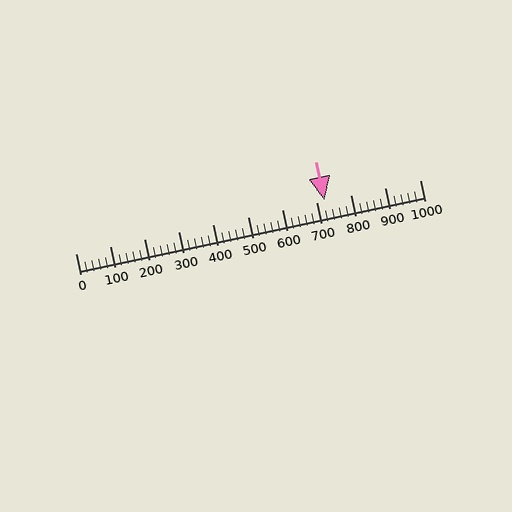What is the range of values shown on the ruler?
The ruler shows values from 0 to 1000.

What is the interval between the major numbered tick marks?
The major tick marks are spaced 100 units apart.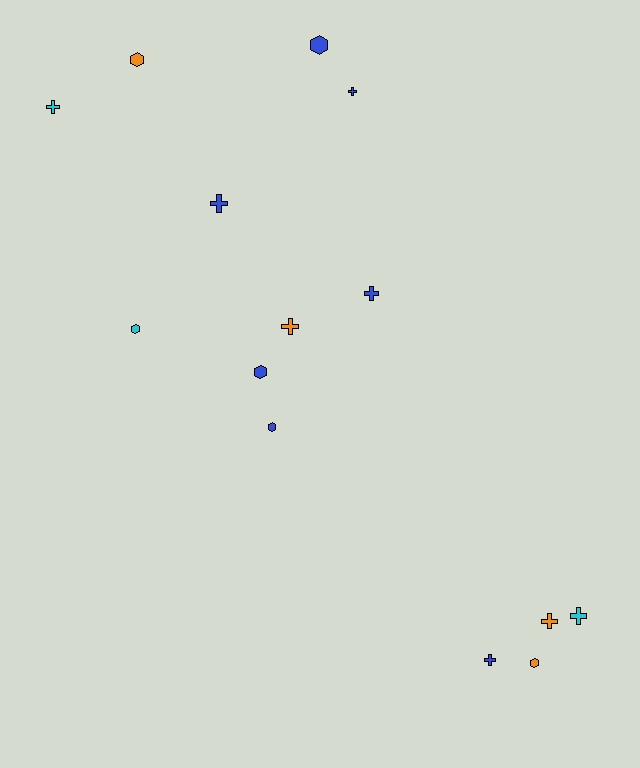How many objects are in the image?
There are 14 objects.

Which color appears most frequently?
Blue, with 7 objects.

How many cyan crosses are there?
There are 2 cyan crosses.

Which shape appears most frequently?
Cross, with 8 objects.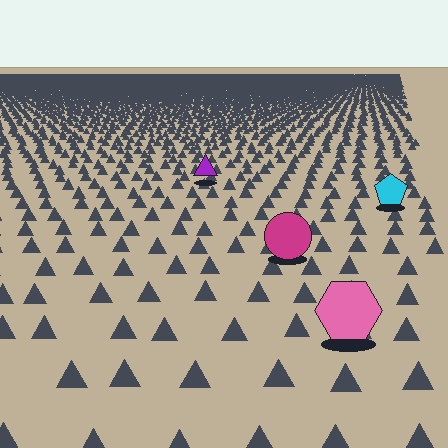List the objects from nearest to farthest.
From nearest to farthest: the pink hexagon, the magenta circle, the cyan pentagon, the purple triangle.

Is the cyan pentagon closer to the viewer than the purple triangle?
Yes. The cyan pentagon is closer — you can tell from the texture gradient: the ground texture is coarser near it.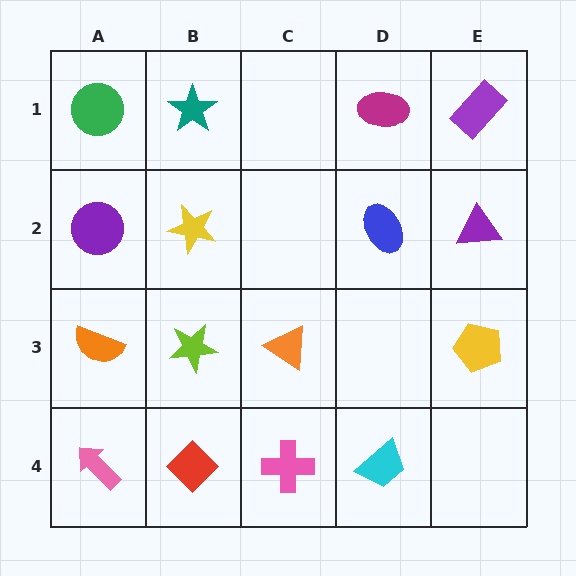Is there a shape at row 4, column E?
No, that cell is empty.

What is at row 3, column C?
An orange triangle.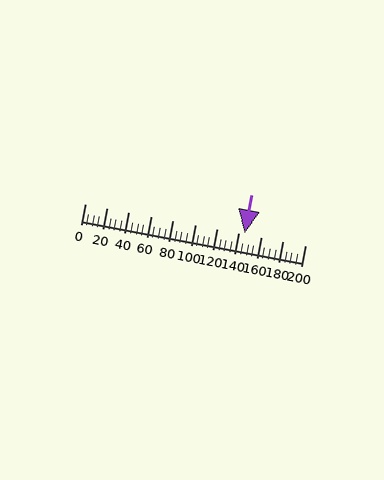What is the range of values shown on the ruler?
The ruler shows values from 0 to 200.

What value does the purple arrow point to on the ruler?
The purple arrow points to approximately 145.